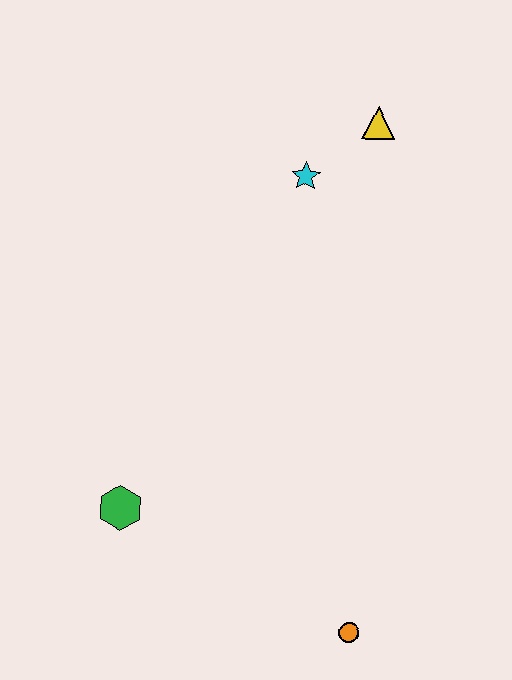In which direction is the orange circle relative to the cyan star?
The orange circle is below the cyan star.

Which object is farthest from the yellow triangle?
The orange circle is farthest from the yellow triangle.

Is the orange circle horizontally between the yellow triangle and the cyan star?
Yes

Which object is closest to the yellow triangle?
The cyan star is closest to the yellow triangle.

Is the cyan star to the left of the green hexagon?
No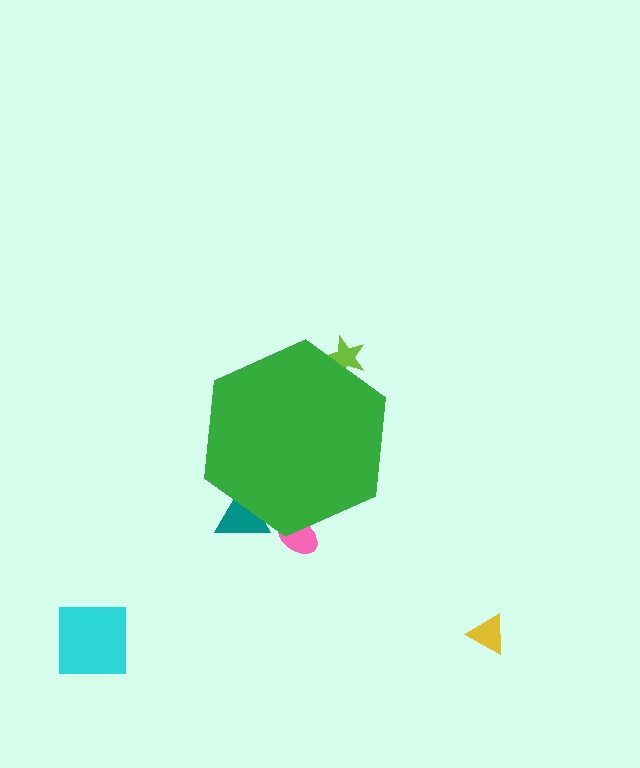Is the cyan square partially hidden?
No, the cyan square is fully visible.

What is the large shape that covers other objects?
A green hexagon.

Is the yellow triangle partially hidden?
No, the yellow triangle is fully visible.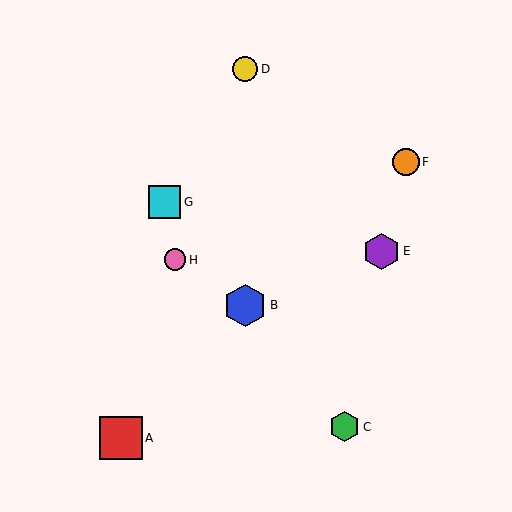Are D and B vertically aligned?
Yes, both are at x≈245.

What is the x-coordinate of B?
Object B is at x≈245.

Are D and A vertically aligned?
No, D is at x≈245 and A is at x≈121.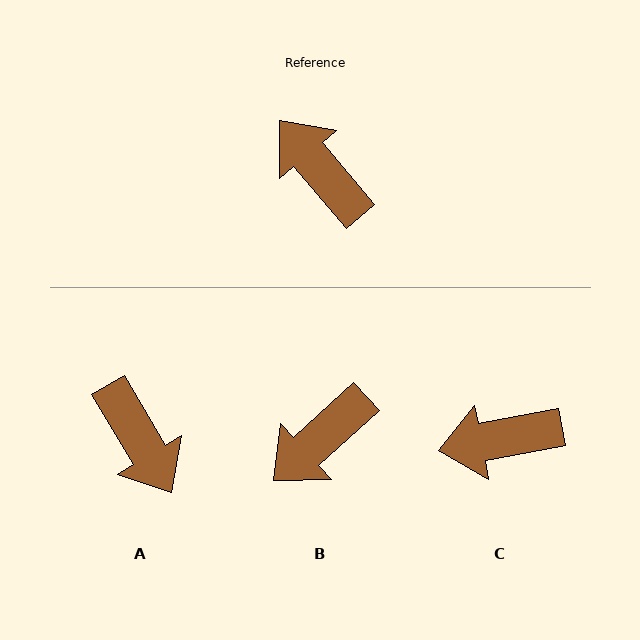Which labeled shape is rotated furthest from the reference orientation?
A, about 170 degrees away.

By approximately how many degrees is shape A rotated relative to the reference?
Approximately 170 degrees counter-clockwise.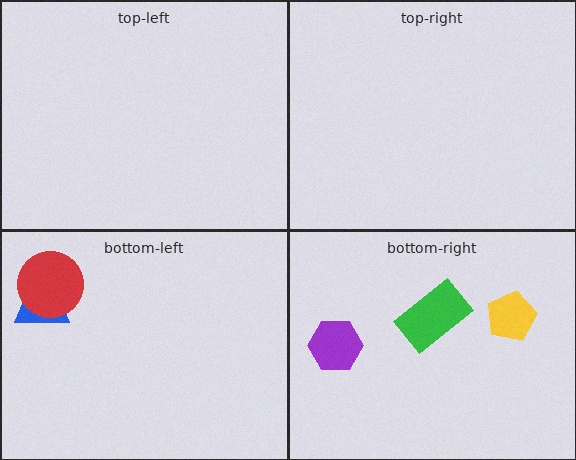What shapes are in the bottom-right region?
The purple hexagon, the yellow pentagon, the green rectangle.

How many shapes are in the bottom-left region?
2.